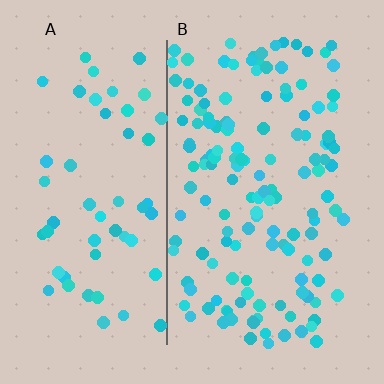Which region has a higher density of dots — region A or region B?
B (the right).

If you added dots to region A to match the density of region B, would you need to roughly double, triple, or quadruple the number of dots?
Approximately double.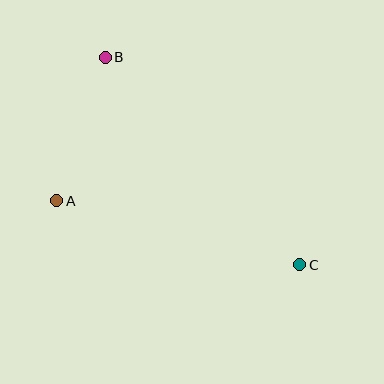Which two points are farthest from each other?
Points B and C are farthest from each other.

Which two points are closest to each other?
Points A and B are closest to each other.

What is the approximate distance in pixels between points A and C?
The distance between A and C is approximately 251 pixels.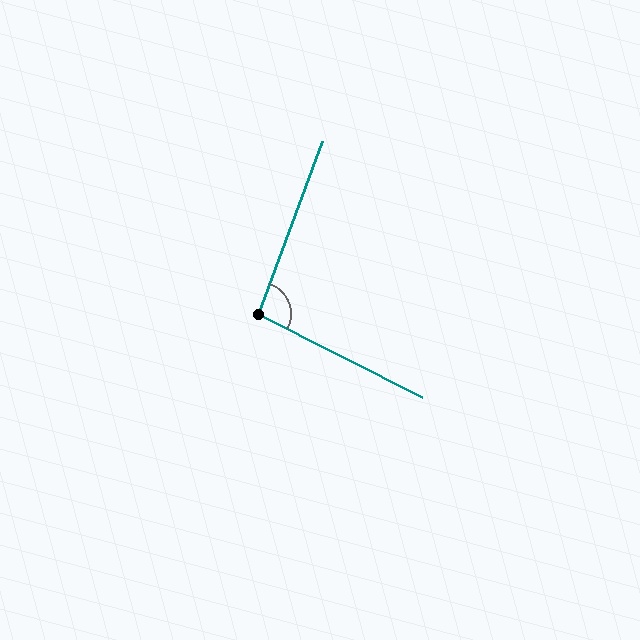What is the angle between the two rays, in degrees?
Approximately 96 degrees.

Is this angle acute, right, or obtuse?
It is obtuse.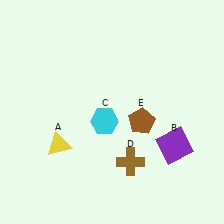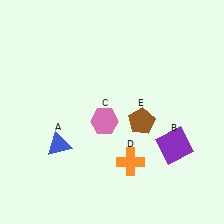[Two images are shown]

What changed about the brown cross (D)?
In Image 1, D is brown. In Image 2, it changed to orange.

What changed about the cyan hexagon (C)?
In Image 1, C is cyan. In Image 2, it changed to pink.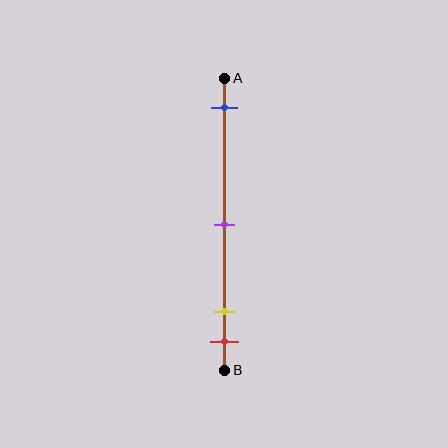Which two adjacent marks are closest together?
The yellow and red marks are the closest adjacent pair.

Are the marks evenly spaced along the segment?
No, the marks are not evenly spaced.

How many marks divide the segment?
There are 4 marks dividing the segment.